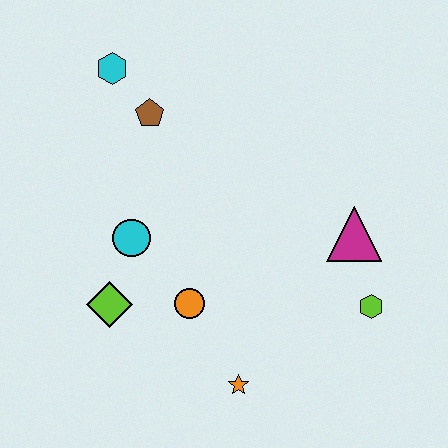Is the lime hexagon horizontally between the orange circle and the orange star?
No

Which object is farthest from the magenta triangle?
The cyan hexagon is farthest from the magenta triangle.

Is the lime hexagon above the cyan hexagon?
No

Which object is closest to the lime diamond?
The cyan circle is closest to the lime diamond.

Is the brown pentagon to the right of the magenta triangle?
No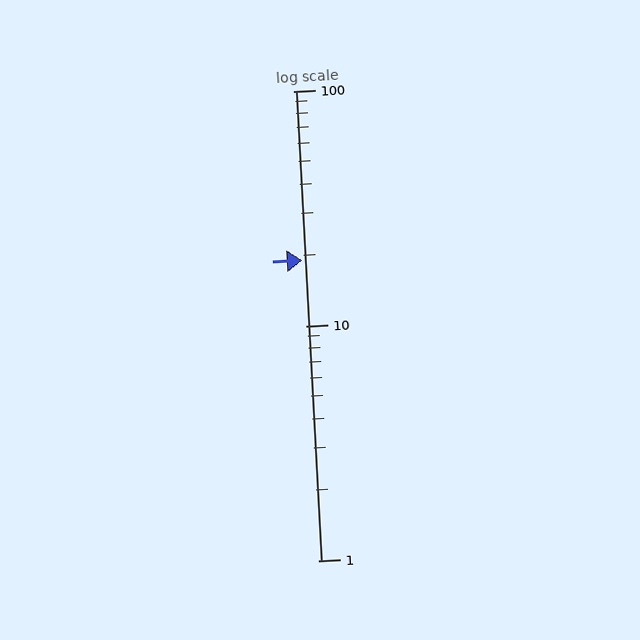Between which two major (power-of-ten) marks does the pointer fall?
The pointer is between 10 and 100.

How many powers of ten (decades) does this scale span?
The scale spans 2 decades, from 1 to 100.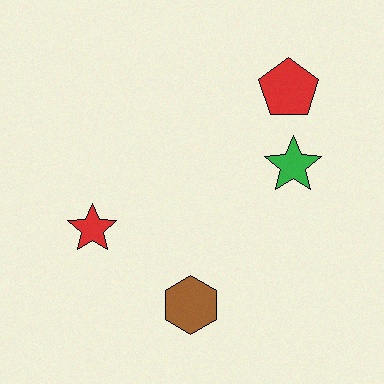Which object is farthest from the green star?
The red star is farthest from the green star.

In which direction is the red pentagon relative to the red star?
The red pentagon is to the right of the red star.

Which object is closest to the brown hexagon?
The red star is closest to the brown hexagon.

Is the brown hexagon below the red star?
Yes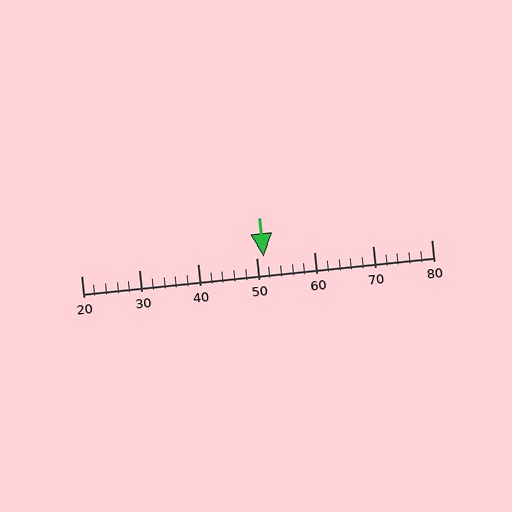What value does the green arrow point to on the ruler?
The green arrow points to approximately 51.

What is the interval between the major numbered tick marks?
The major tick marks are spaced 10 units apart.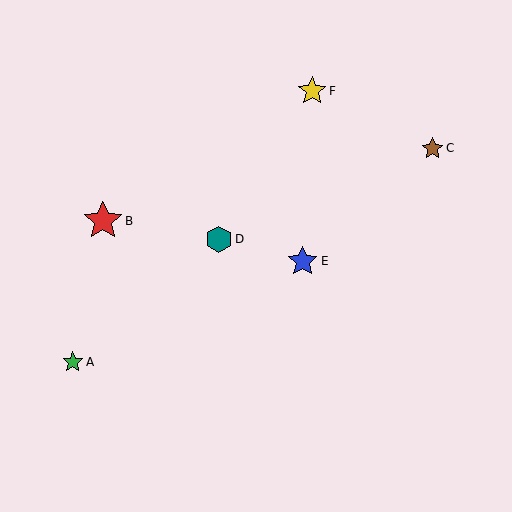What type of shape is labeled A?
Shape A is a green star.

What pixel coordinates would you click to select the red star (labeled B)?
Click at (103, 221) to select the red star B.